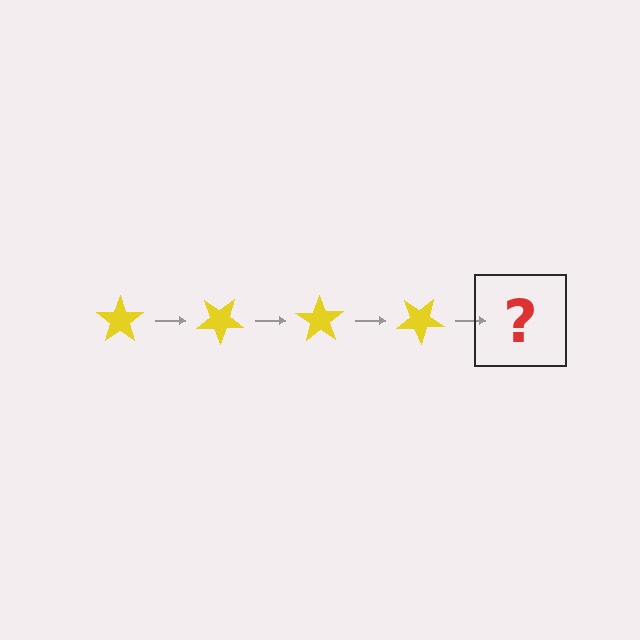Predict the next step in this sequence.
The next step is a yellow star rotated 140 degrees.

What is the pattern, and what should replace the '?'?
The pattern is that the star rotates 35 degrees each step. The '?' should be a yellow star rotated 140 degrees.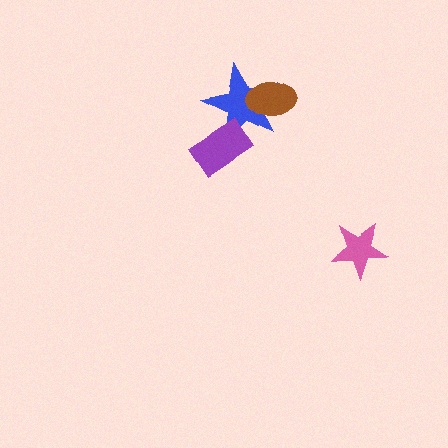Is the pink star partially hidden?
No, no other shape covers it.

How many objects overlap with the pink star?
0 objects overlap with the pink star.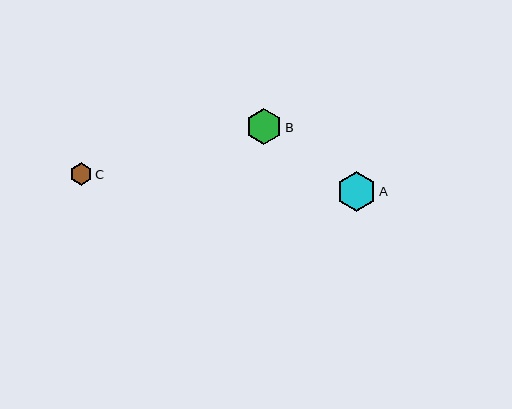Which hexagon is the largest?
Hexagon A is the largest with a size of approximately 39 pixels.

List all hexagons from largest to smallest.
From largest to smallest: A, B, C.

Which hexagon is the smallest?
Hexagon C is the smallest with a size of approximately 22 pixels.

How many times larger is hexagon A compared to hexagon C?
Hexagon A is approximately 1.7 times the size of hexagon C.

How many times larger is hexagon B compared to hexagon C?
Hexagon B is approximately 1.6 times the size of hexagon C.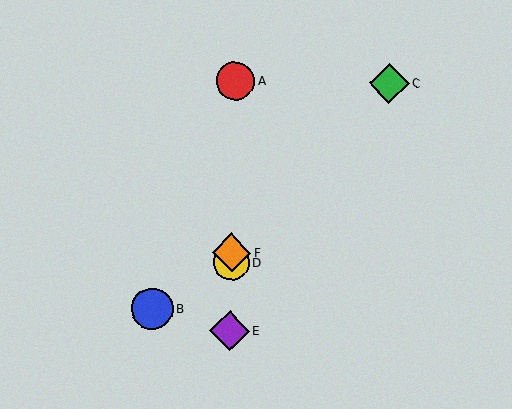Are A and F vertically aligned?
Yes, both are at x≈235.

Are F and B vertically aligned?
No, F is at x≈231 and B is at x≈152.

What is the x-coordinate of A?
Object A is at x≈235.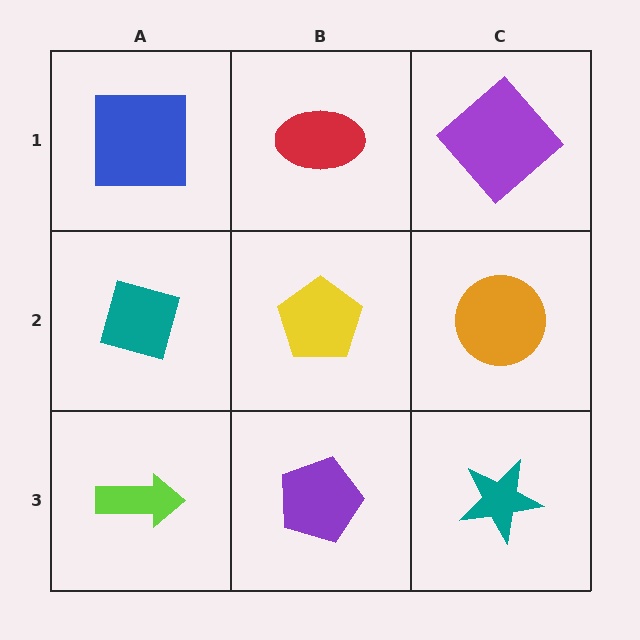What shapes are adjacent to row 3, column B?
A yellow pentagon (row 2, column B), a lime arrow (row 3, column A), a teal star (row 3, column C).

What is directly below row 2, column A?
A lime arrow.